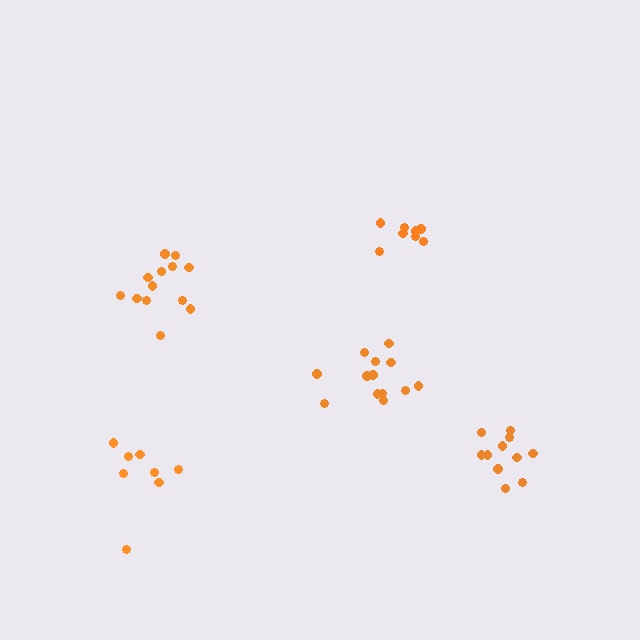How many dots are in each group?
Group 1: 13 dots, Group 2: 13 dots, Group 3: 9 dots, Group 4: 8 dots, Group 5: 11 dots (54 total).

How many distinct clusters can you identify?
There are 5 distinct clusters.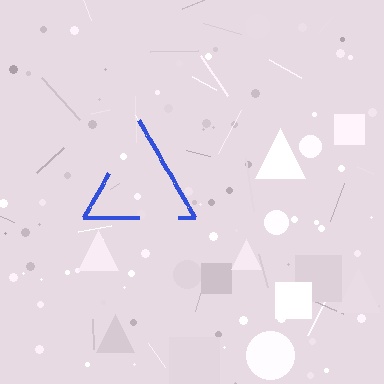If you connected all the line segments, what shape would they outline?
They would outline a triangle.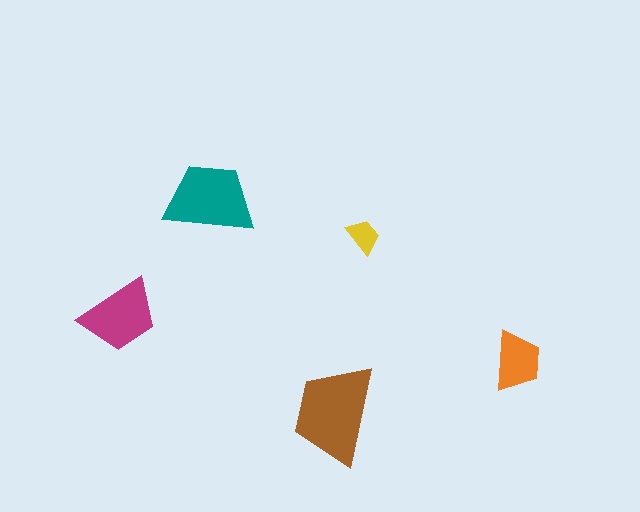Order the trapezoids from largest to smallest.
the brown one, the teal one, the magenta one, the orange one, the yellow one.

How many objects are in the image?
There are 5 objects in the image.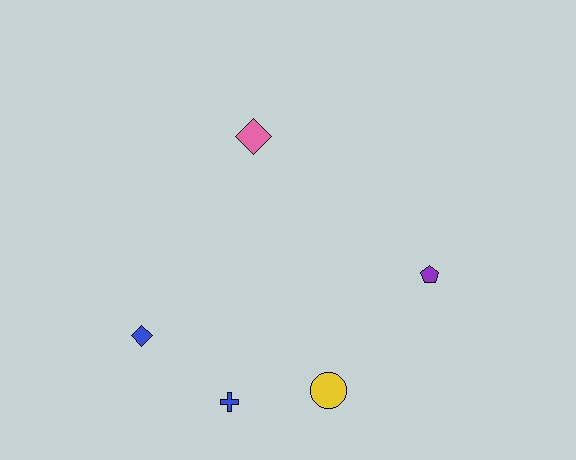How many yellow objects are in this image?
There is 1 yellow object.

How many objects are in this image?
There are 5 objects.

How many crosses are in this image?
There is 1 cross.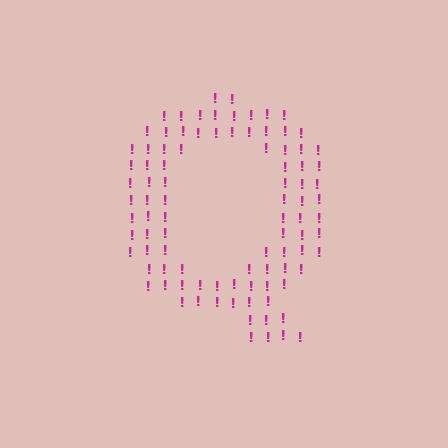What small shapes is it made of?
It is made of small exclamation marks.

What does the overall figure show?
The overall figure shows the letter Q.